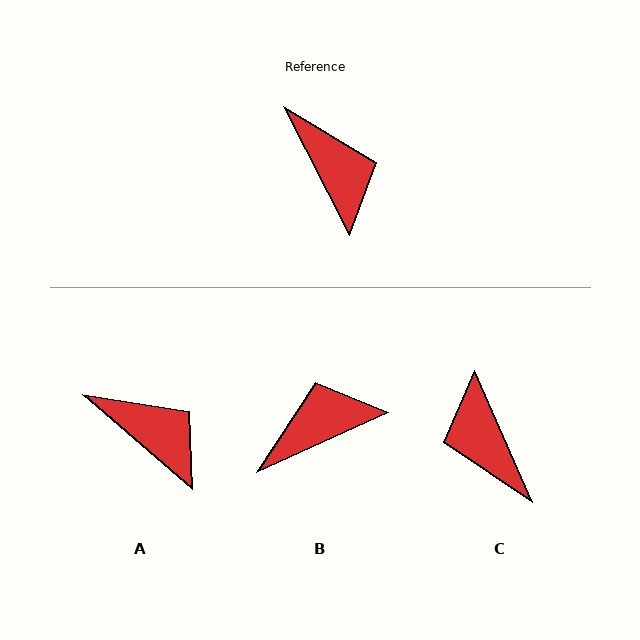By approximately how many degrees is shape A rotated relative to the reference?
Approximately 22 degrees counter-clockwise.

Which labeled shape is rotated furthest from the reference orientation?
C, about 177 degrees away.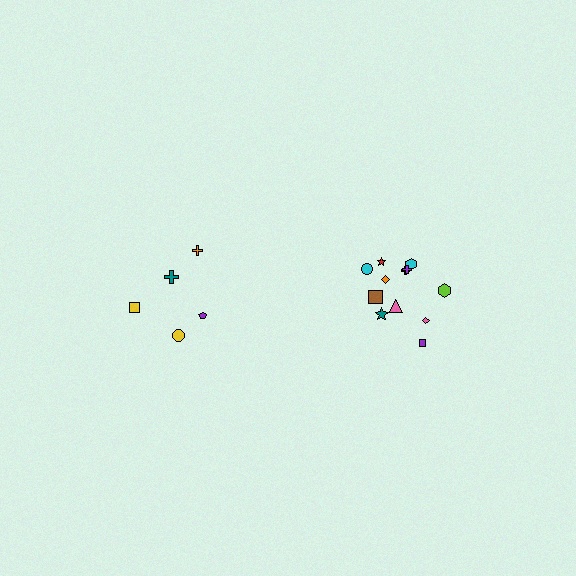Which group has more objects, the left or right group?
The right group.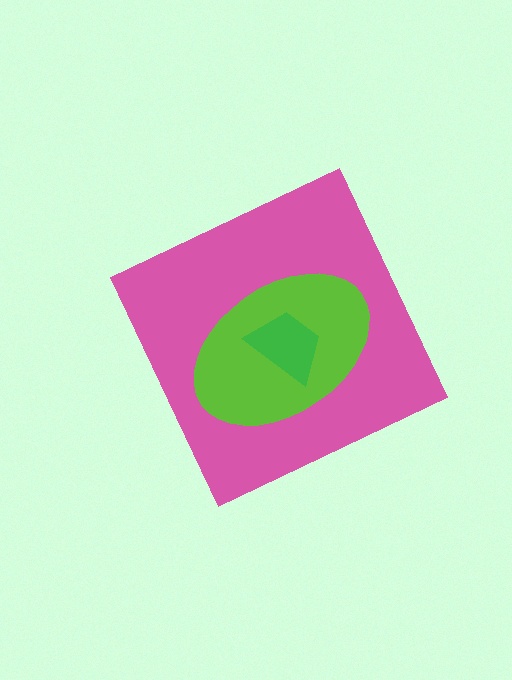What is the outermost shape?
The pink diamond.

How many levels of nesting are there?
3.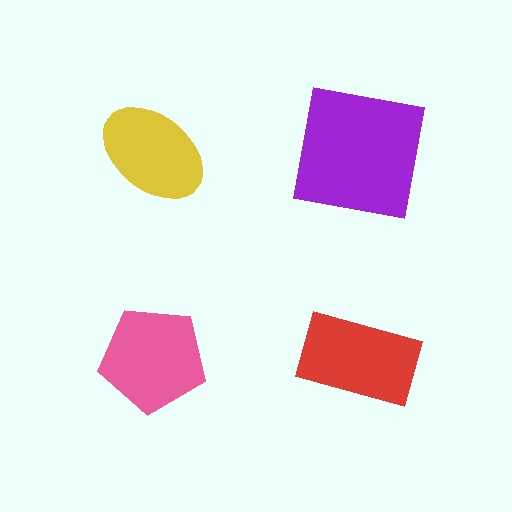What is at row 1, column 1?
A yellow ellipse.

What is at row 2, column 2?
A red rectangle.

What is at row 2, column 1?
A pink pentagon.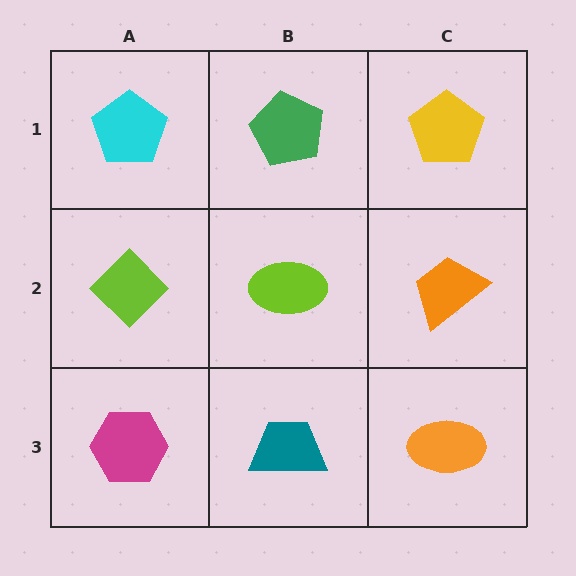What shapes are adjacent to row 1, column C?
An orange trapezoid (row 2, column C), a green pentagon (row 1, column B).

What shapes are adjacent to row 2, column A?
A cyan pentagon (row 1, column A), a magenta hexagon (row 3, column A), a lime ellipse (row 2, column B).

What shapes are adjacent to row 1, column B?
A lime ellipse (row 2, column B), a cyan pentagon (row 1, column A), a yellow pentagon (row 1, column C).